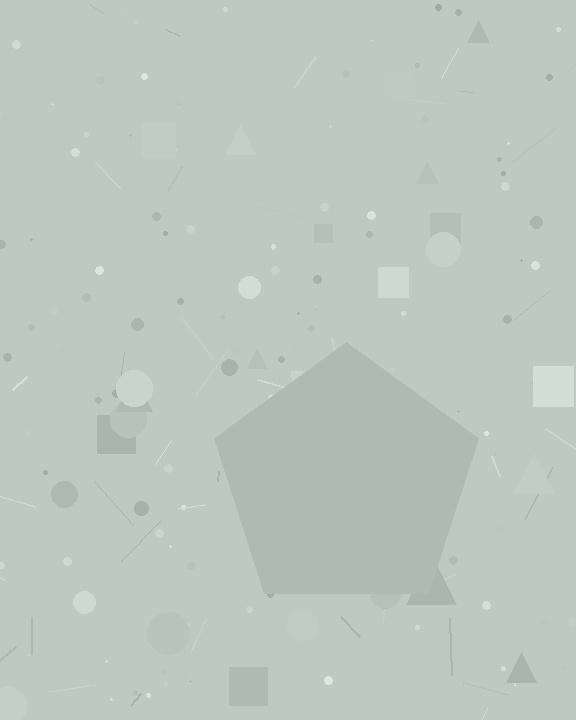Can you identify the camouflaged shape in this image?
The camouflaged shape is a pentagon.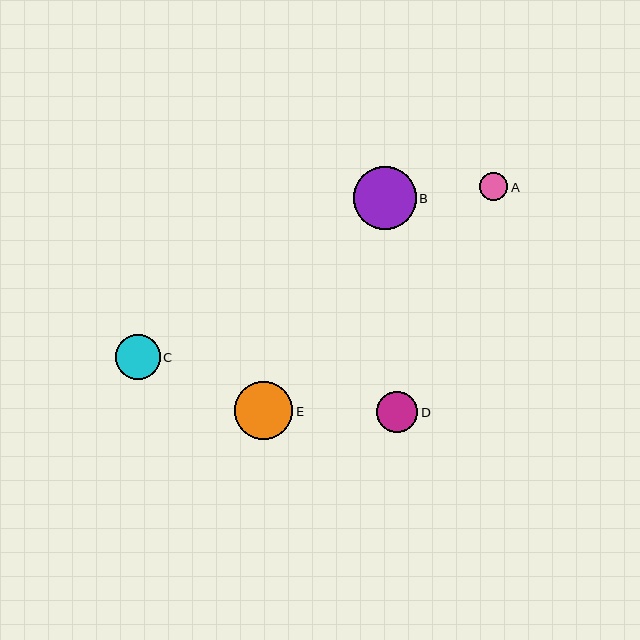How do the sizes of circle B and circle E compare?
Circle B and circle E are approximately the same size.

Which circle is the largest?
Circle B is the largest with a size of approximately 63 pixels.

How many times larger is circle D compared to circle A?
Circle D is approximately 1.5 times the size of circle A.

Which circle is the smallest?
Circle A is the smallest with a size of approximately 28 pixels.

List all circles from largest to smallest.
From largest to smallest: B, E, C, D, A.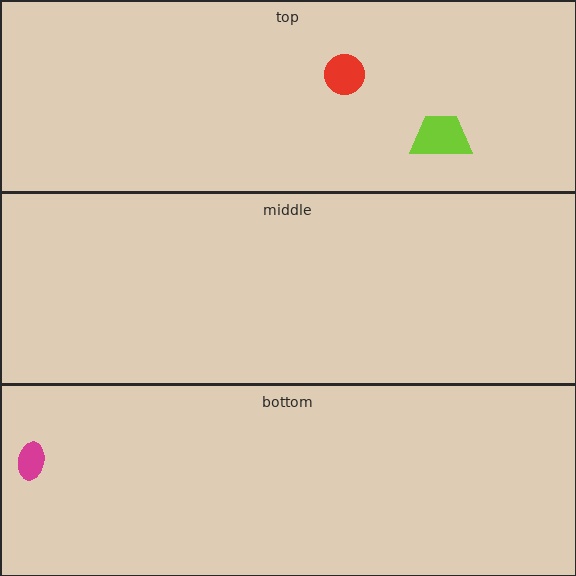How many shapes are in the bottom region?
1.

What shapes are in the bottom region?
The magenta ellipse.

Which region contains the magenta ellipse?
The bottom region.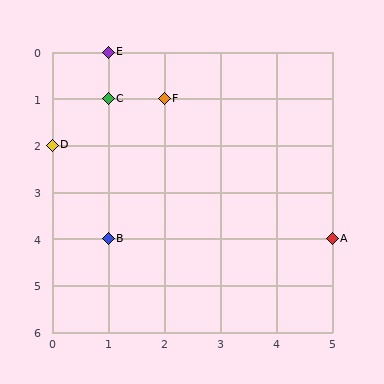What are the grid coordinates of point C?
Point C is at grid coordinates (1, 1).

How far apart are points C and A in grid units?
Points C and A are 4 columns and 3 rows apart (about 5.0 grid units diagonally).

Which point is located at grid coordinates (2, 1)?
Point F is at (2, 1).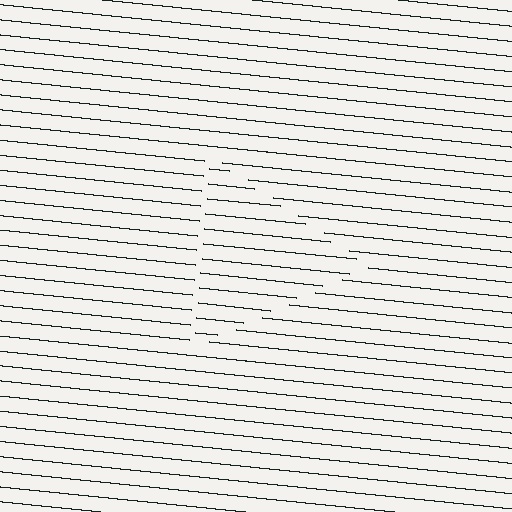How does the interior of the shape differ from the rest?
The interior of the shape contains the same grating, shifted by half a period — the contour is defined by the phase discontinuity where line-ends from the inner and outer gratings abut.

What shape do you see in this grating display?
An illusory triangle. The interior of the shape contains the same grating, shifted by half a period — the contour is defined by the phase discontinuity where line-ends from the inner and outer gratings abut.